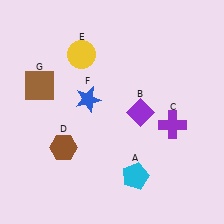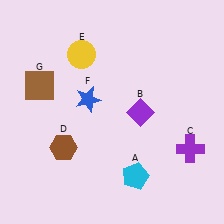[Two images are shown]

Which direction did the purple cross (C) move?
The purple cross (C) moved down.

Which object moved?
The purple cross (C) moved down.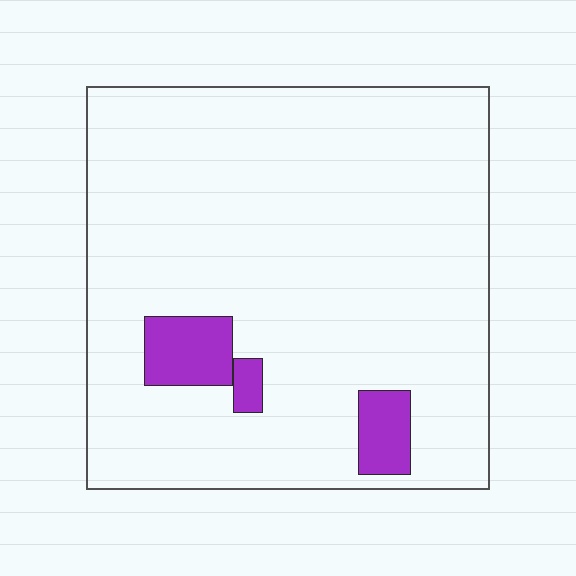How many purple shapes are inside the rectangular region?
3.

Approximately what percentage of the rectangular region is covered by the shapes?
Approximately 10%.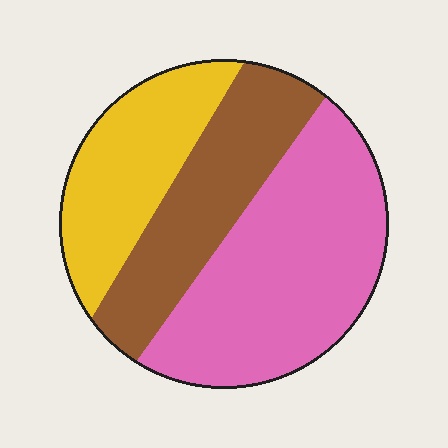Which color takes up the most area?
Pink, at roughly 45%.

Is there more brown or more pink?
Pink.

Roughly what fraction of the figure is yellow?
Yellow covers roughly 25% of the figure.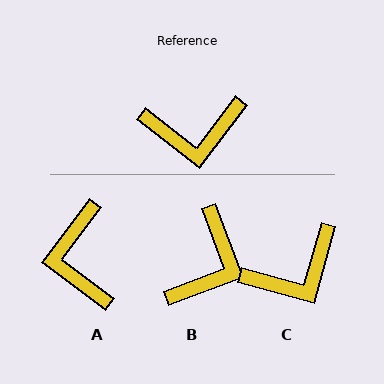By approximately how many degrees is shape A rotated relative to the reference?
Approximately 89 degrees clockwise.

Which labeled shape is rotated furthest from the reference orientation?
A, about 89 degrees away.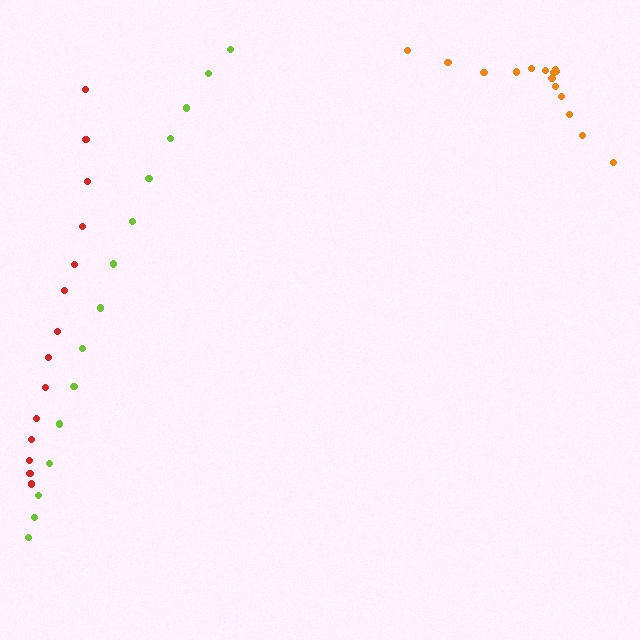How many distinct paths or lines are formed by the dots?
There are 3 distinct paths.